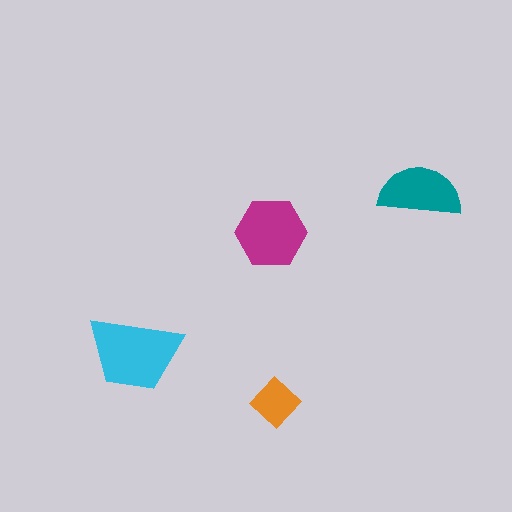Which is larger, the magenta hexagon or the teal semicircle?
The magenta hexagon.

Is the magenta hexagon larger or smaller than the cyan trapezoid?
Smaller.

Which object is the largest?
The cyan trapezoid.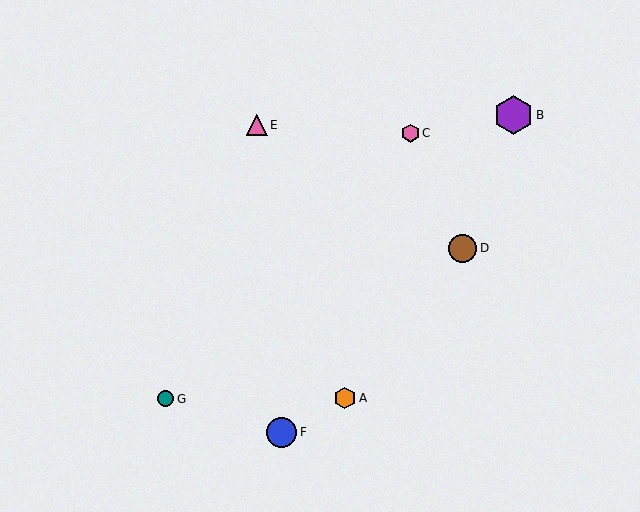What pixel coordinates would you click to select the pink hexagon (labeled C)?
Click at (410, 133) to select the pink hexagon C.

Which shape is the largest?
The purple hexagon (labeled B) is the largest.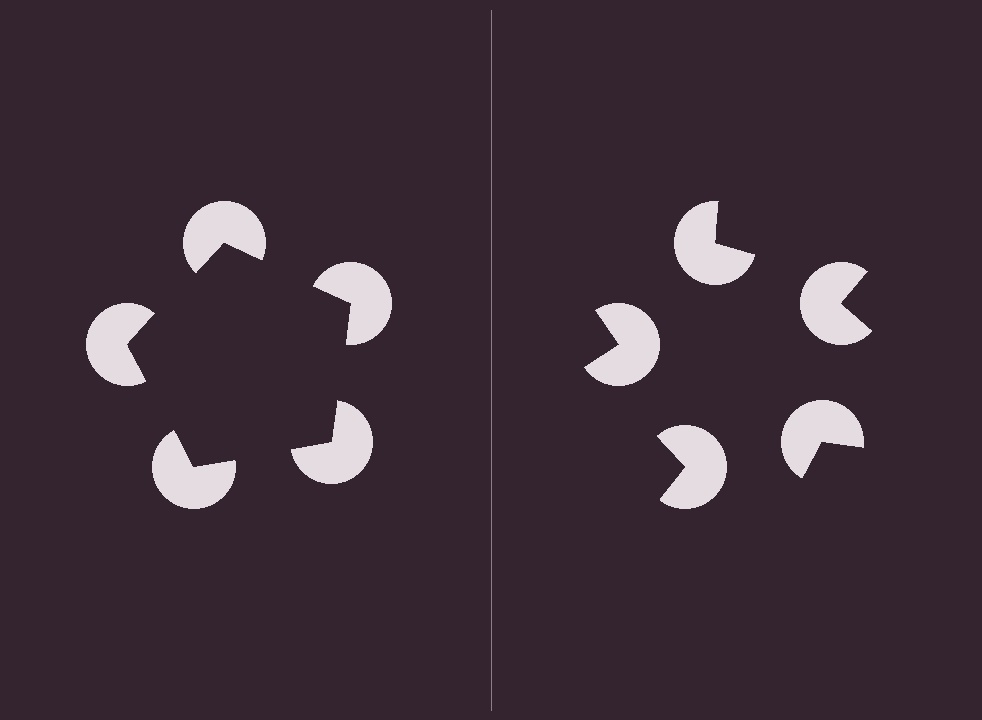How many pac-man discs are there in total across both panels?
10 — 5 on each side.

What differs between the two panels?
The pac-man discs are positioned identically on both sides; only the wedge orientations differ. On the left they align to a pentagon; on the right they are misaligned.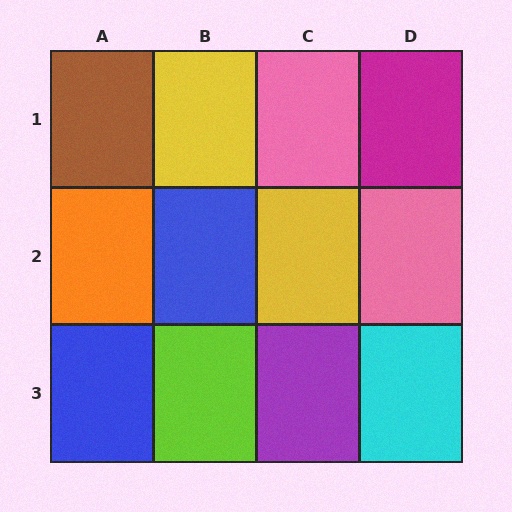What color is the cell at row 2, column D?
Pink.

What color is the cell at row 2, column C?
Yellow.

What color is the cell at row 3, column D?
Cyan.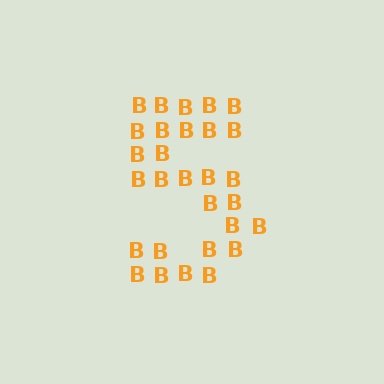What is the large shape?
The large shape is the digit 5.